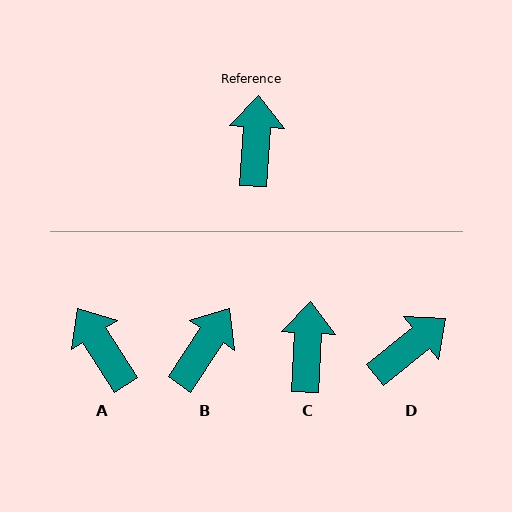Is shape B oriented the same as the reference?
No, it is off by about 30 degrees.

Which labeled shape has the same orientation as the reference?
C.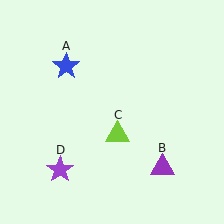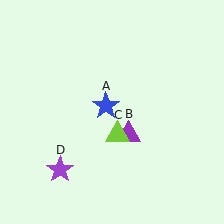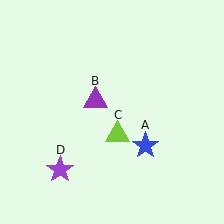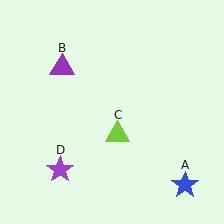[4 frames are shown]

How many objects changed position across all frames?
2 objects changed position: blue star (object A), purple triangle (object B).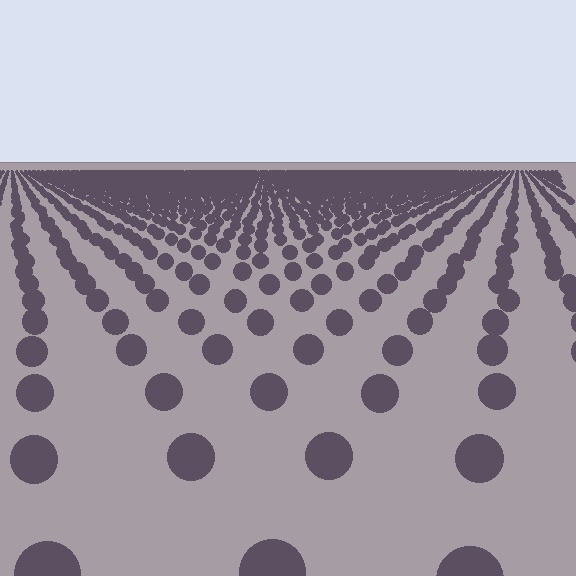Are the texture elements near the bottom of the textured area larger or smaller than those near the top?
Larger. Near the bottom, elements are closer to the viewer and appear at a bigger on-screen size.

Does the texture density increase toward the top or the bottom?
Density increases toward the top.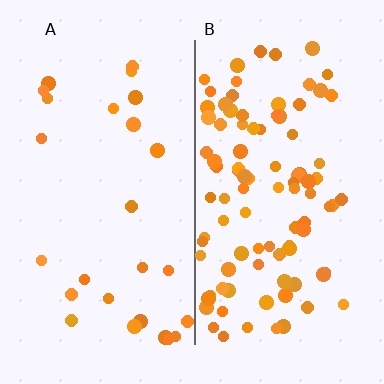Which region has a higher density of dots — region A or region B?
B (the right).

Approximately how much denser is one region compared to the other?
Approximately 3.7× — region B over region A.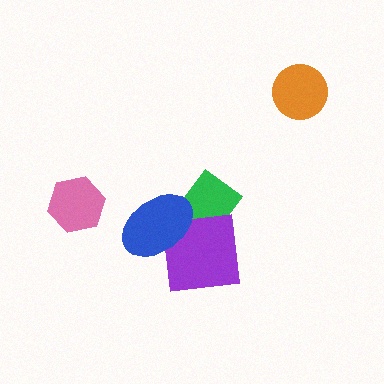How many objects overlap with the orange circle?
0 objects overlap with the orange circle.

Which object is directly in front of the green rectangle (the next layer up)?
The purple square is directly in front of the green rectangle.